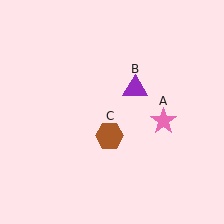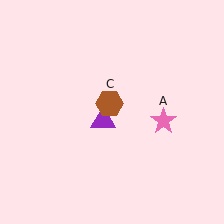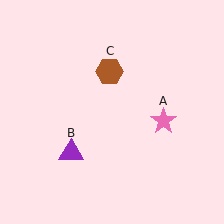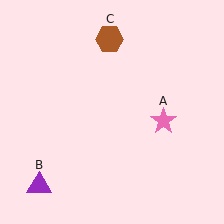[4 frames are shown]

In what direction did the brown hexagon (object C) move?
The brown hexagon (object C) moved up.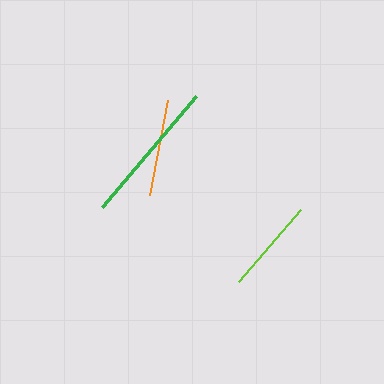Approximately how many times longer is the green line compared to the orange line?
The green line is approximately 1.5 times the length of the orange line.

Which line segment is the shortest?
The lime line is the shortest at approximately 96 pixels.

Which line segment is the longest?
The green line is the longest at approximately 146 pixels.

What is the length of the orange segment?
The orange segment is approximately 96 pixels long.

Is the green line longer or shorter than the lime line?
The green line is longer than the lime line.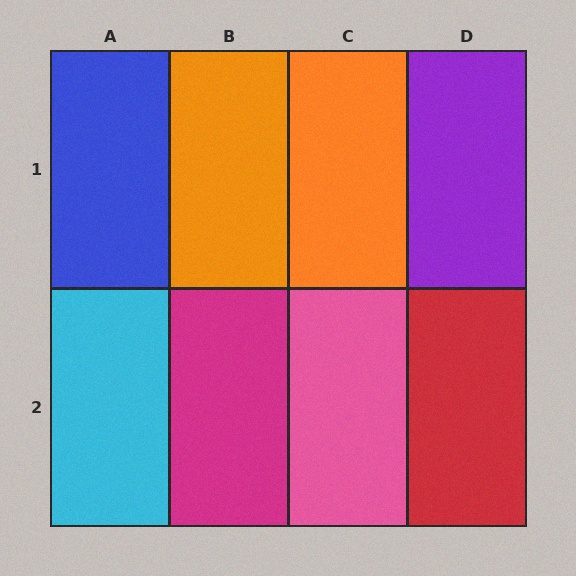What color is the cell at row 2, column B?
Magenta.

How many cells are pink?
1 cell is pink.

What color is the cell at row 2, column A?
Cyan.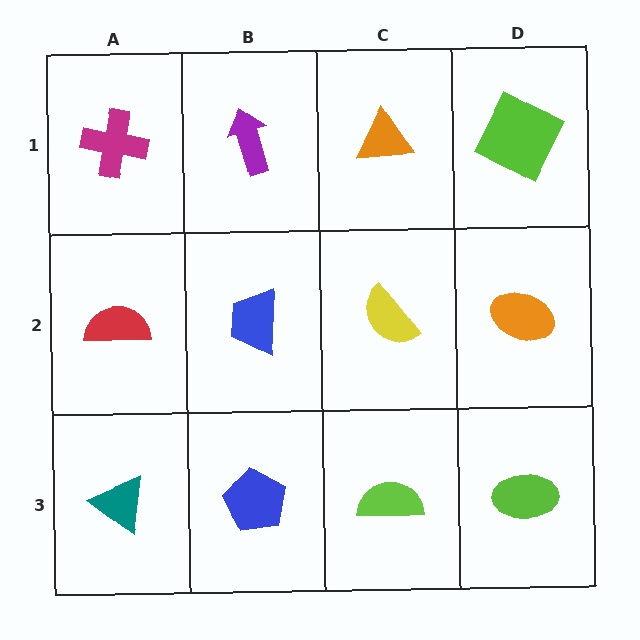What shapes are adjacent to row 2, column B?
A purple arrow (row 1, column B), a blue pentagon (row 3, column B), a red semicircle (row 2, column A), a yellow semicircle (row 2, column C).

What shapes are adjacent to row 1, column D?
An orange ellipse (row 2, column D), an orange triangle (row 1, column C).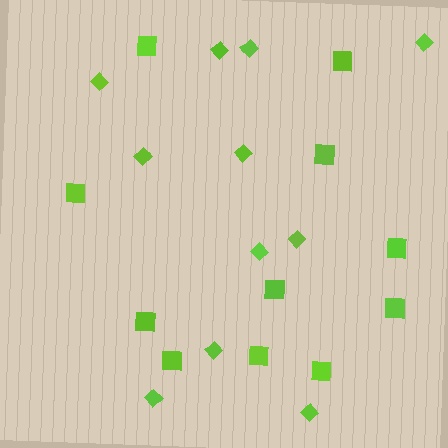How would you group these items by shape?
There are 2 groups: one group of diamonds (11) and one group of squares (11).